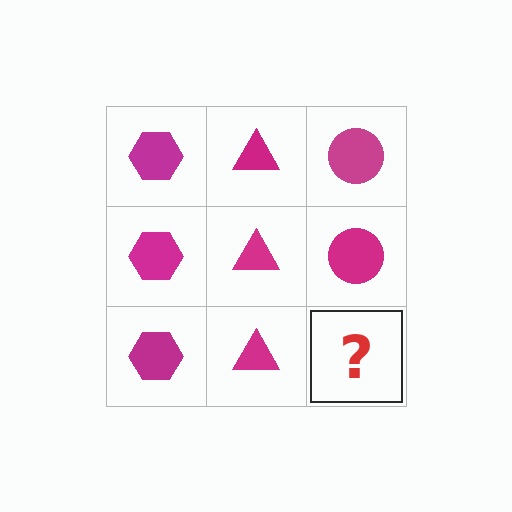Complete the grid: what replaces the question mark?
The question mark should be replaced with a magenta circle.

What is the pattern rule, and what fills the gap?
The rule is that each column has a consistent shape. The gap should be filled with a magenta circle.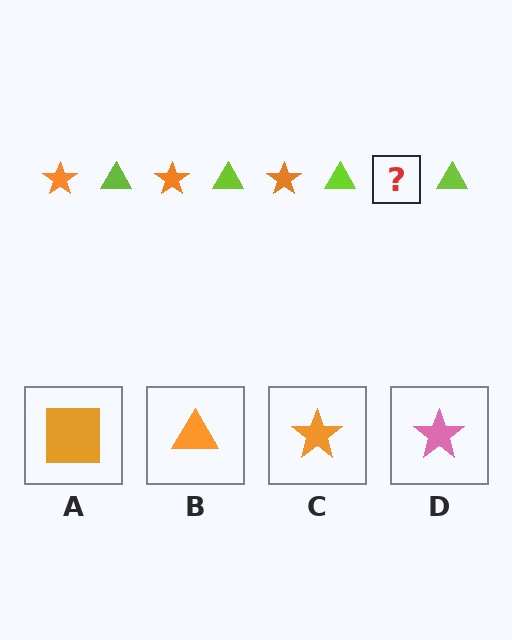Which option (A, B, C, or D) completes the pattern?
C.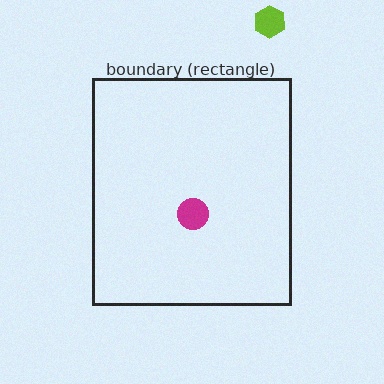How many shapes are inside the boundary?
1 inside, 1 outside.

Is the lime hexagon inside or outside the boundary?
Outside.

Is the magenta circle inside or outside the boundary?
Inside.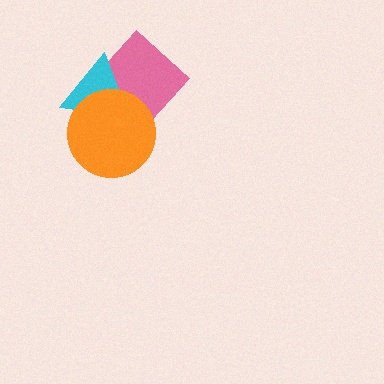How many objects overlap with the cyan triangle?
2 objects overlap with the cyan triangle.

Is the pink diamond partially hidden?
Yes, it is partially covered by another shape.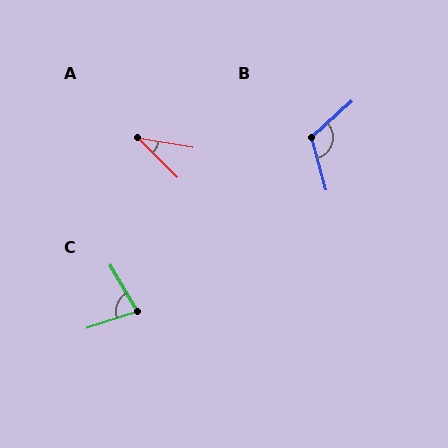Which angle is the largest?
B, at approximately 117 degrees.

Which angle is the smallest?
A, at approximately 35 degrees.